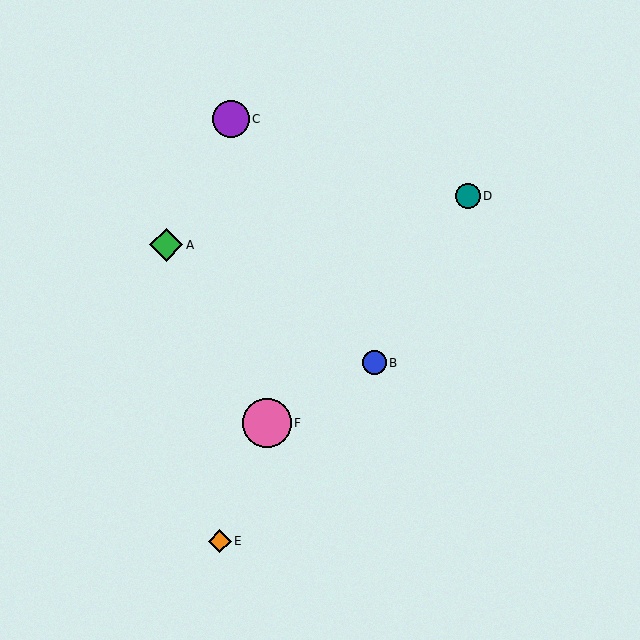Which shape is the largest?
The pink circle (labeled F) is the largest.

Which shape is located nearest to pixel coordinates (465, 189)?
The teal circle (labeled D) at (468, 196) is nearest to that location.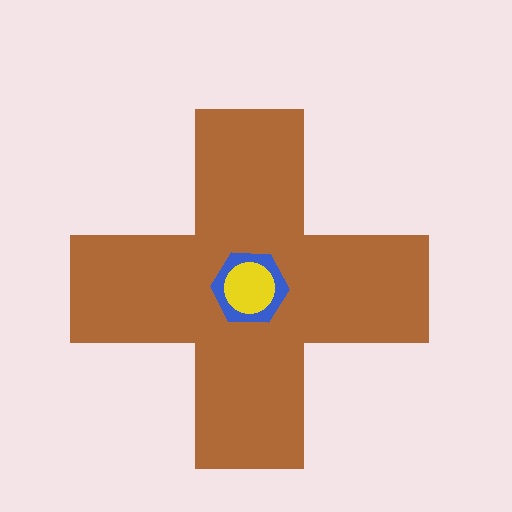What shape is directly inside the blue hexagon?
The yellow circle.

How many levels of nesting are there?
3.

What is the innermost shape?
The yellow circle.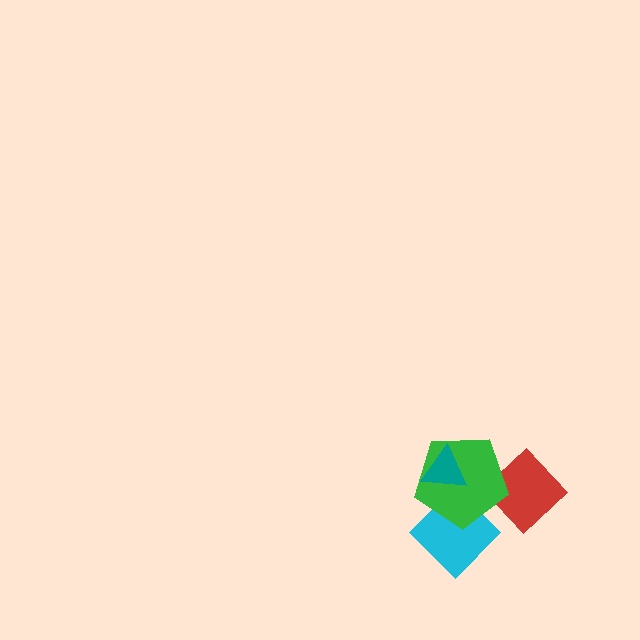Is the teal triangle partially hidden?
No, no other shape covers it.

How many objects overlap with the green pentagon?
3 objects overlap with the green pentagon.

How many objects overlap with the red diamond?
1 object overlaps with the red diamond.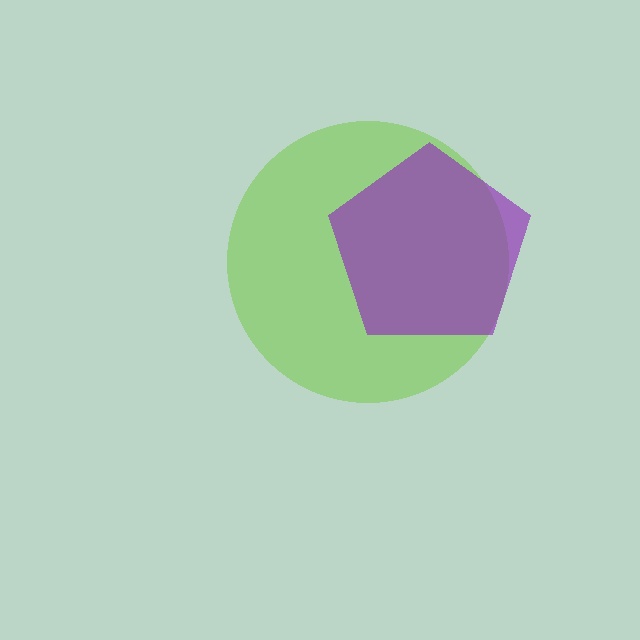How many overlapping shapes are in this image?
There are 2 overlapping shapes in the image.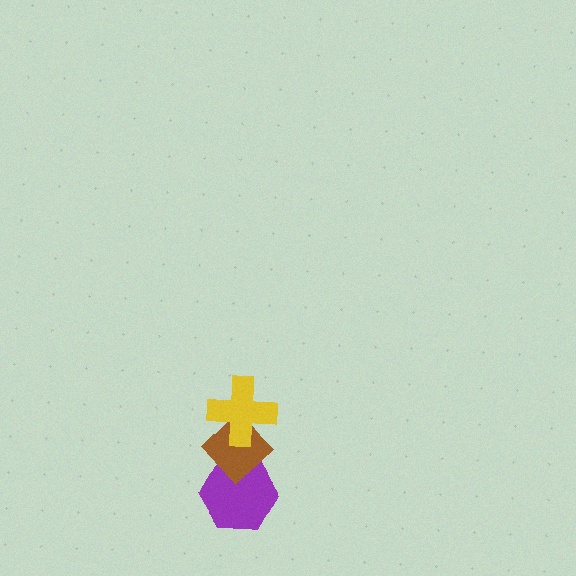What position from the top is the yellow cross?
The yellow cross is 1st from the top.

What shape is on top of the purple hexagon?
The brown diamond is on top of the purple hexagon.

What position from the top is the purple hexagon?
The purple hexagon is 3rd from the top.